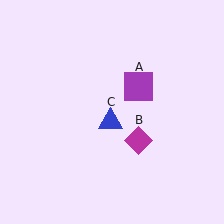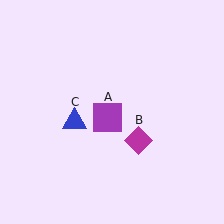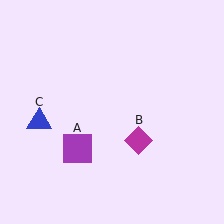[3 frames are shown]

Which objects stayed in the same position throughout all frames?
Magenta diamond (object B) remained stationary.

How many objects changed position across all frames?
2 objects changed position: purple square (object A), blue triangle (object C).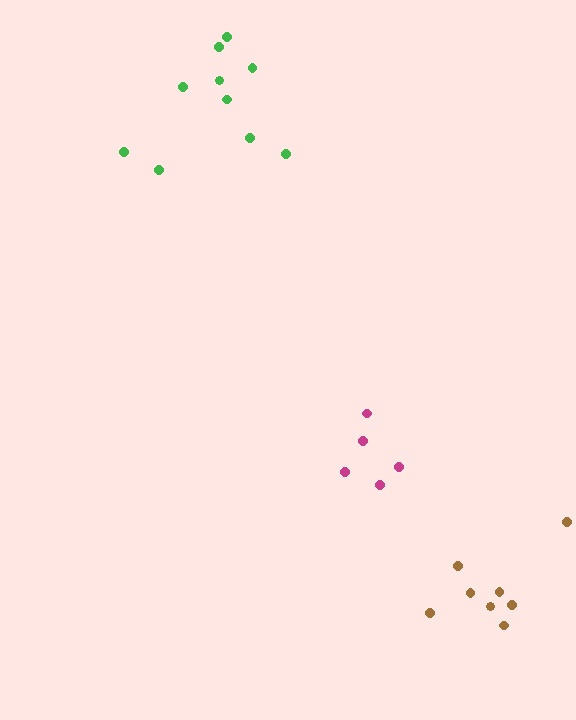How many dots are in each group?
Group 1: 5 dots, Group 2: 10 dots, Group 3: 8 dots (23 total).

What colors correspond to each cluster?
The clusters are colored: magenta, green, brown.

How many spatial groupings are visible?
There are 3 spatial groupings.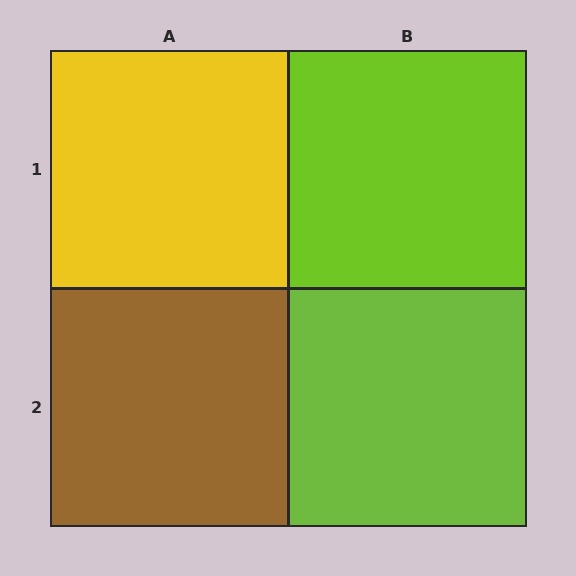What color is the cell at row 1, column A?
Yellow.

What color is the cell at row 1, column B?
Lime.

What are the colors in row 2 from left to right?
Brown, lime.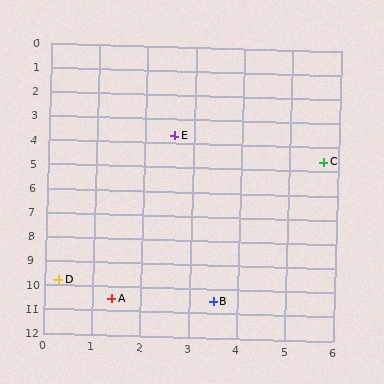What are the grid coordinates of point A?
Point A is at approximately (1.4, 10.5).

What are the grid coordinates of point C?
Point C is at approximately (5.7, 4.6).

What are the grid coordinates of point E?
Point E is at approximately (2.6, 3.7).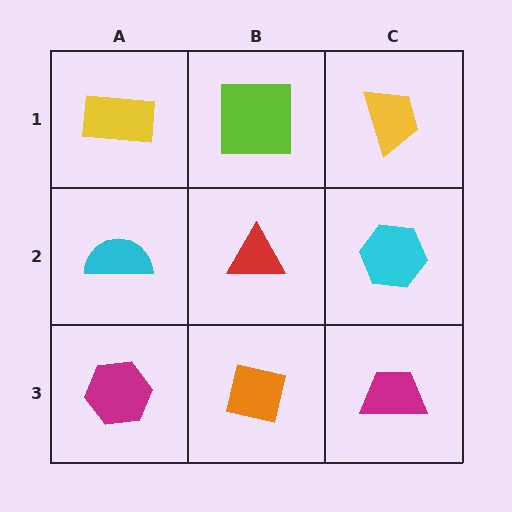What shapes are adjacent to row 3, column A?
A cyan semicircle (row 2, column A), an orange square (row 3, column B).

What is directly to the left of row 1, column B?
A yellow rectangle.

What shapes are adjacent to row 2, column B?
A lime square (row 1, column B), an orange square (row 3, column B), a cyan semicircle (row 2, column A), a cyan hexagon (row 2, column C).